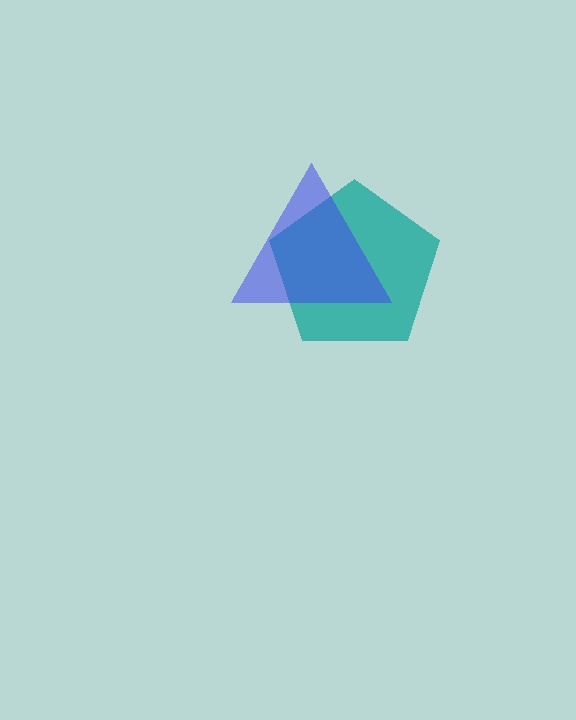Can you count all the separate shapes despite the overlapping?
Yes, there are 2 separate shapes.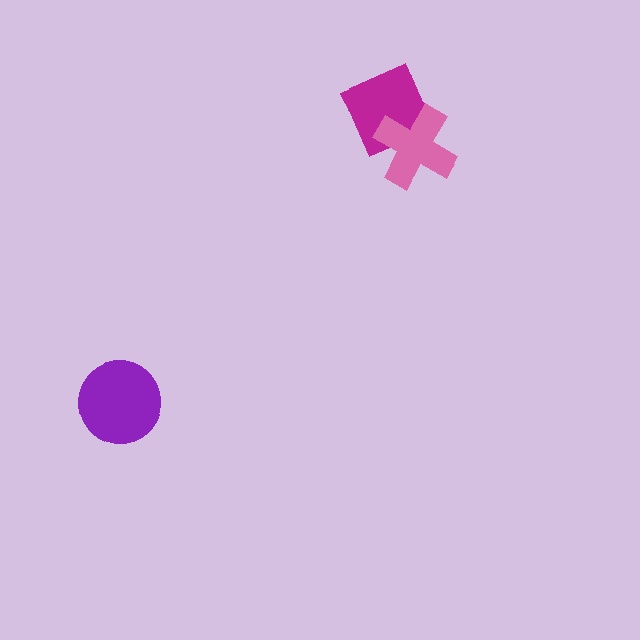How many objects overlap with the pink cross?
1 object overlaps with the pink cross.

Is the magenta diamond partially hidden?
Yes, it is partially covered by another shape.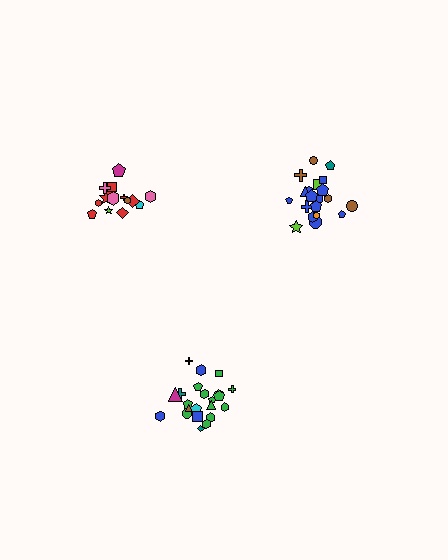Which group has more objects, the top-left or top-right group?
The top-right group.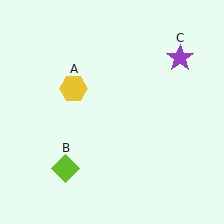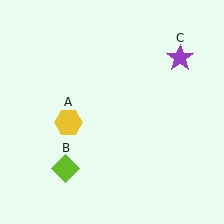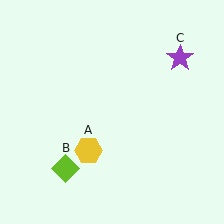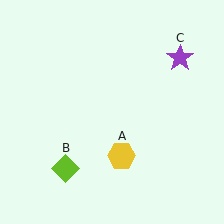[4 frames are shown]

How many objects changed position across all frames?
1 object changed position: yellow hexagon (object A).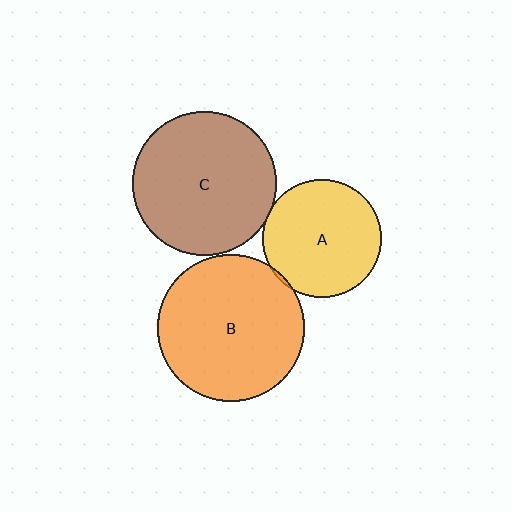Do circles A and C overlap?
Yes.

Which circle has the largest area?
Circle B (orange).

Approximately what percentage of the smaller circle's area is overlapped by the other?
Approximately 5%.